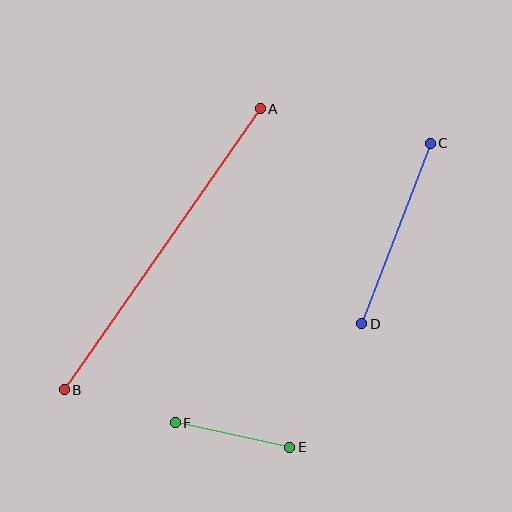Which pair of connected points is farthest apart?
Points A and B are farthest apart.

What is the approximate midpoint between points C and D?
The midpoint is at approximately (396, 234) pixels.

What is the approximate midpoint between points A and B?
The midpoint is at approximately (162, 249) pixels.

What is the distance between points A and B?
The distance is approximately 342 pixels.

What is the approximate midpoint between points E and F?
The midpoint is at approximately (233, 435) pixels.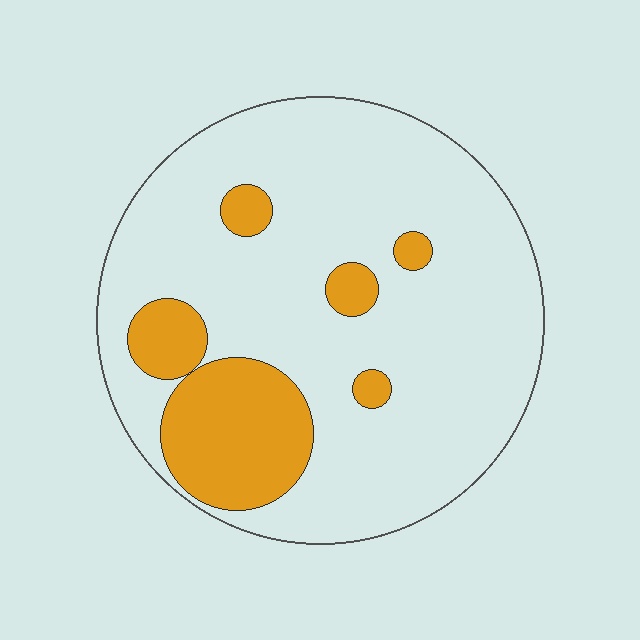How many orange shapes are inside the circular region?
6.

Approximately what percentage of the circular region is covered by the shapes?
Approximately 20%.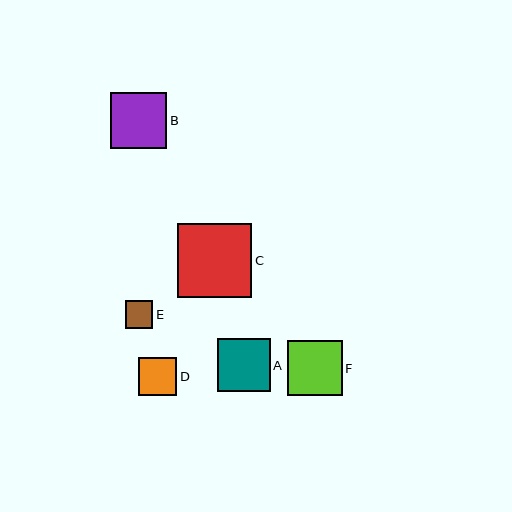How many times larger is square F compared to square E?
Square F is approximately 2.0 times the size of square E.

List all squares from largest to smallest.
From largest to smallest: C, B, F, A, D, E.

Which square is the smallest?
Square E is the smallest with a size of approximately 28 pixels.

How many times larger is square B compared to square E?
Square B is approximately 2.0 times the size of square E.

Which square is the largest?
Square C is the largest with a size of approximately 74 pixels.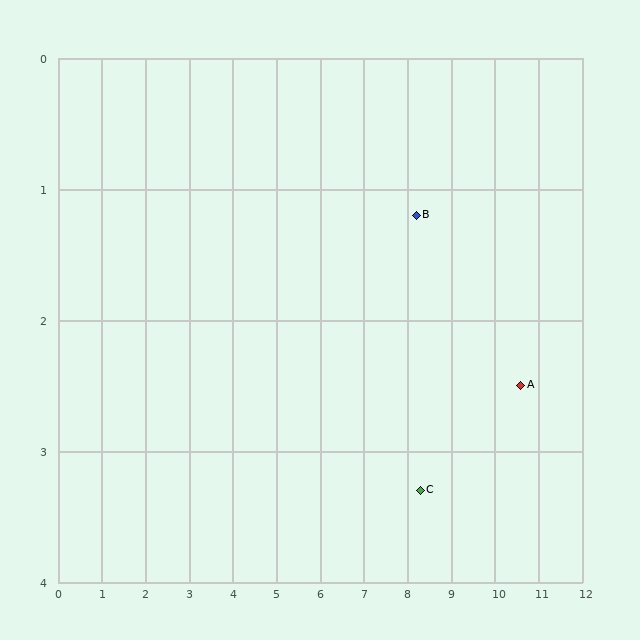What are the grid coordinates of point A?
Point A is at approximately (10.6, 2.5).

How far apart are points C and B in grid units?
Points C and B are about 2.1 grid units apart.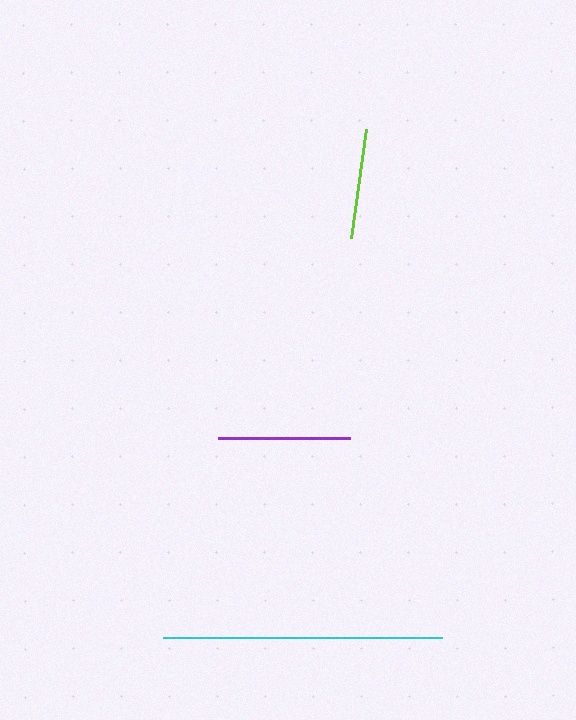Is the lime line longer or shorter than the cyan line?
The cyan line is longer than the lime line.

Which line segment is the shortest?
The lime line is the shortest at approximately 111 pixels.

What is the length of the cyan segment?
The cyan segment is approximately 279 pixels long.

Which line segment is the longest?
The cyan line is the longest at approximately 279 pixels.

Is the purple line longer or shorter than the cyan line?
The cyan line is longer than the purple line.